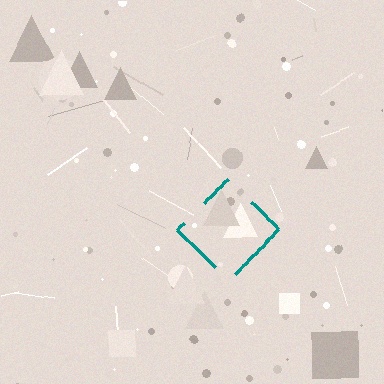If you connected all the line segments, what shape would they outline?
They would outline a diamond.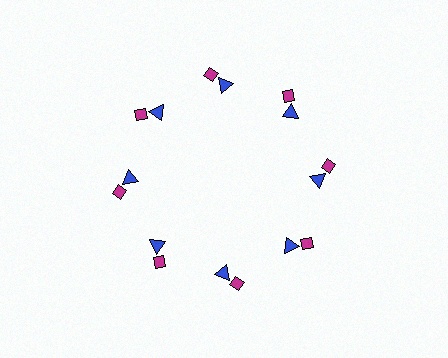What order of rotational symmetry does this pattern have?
This pattern has 8-fold rotational symmetry.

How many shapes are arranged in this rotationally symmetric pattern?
There are 16 shapes, arranged in 8 groups of 2.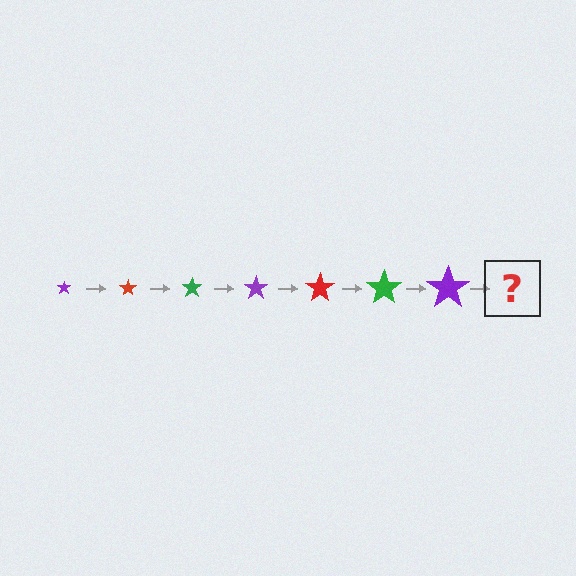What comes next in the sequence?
The next element should be a red star, larger than the previous one.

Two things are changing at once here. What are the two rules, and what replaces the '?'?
The two rules are that the star grows larger each step and the color cycles through purple, red, and green. The '?' should be a red star, larger than the previous one.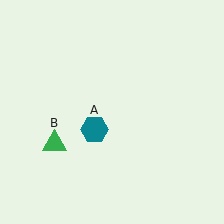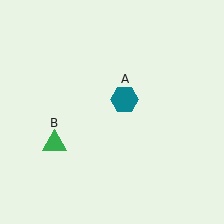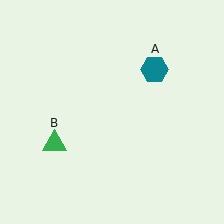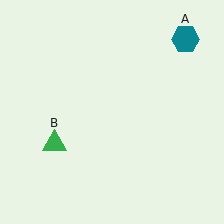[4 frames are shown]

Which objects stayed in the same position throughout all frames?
Green triangle (object B) remained stationary.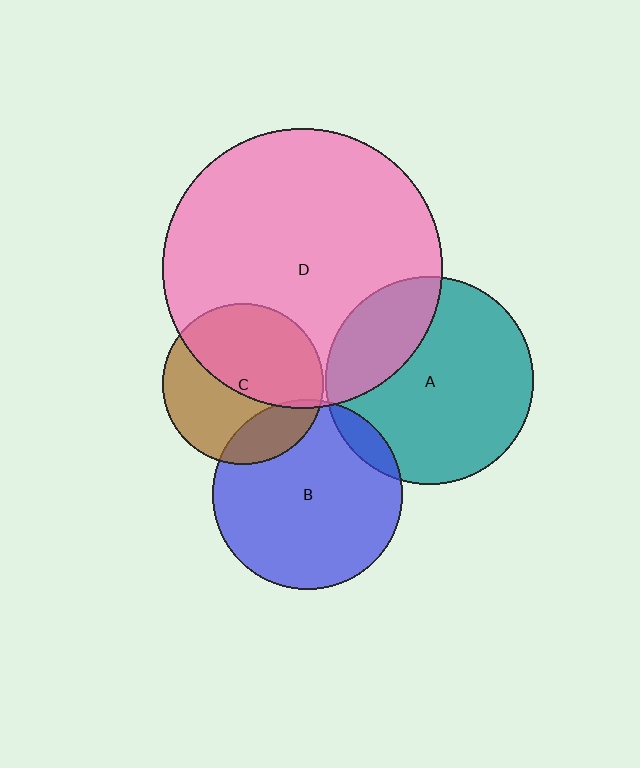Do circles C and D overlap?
Yes.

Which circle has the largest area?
Circle D (pink).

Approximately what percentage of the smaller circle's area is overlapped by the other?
Approximately 50%.